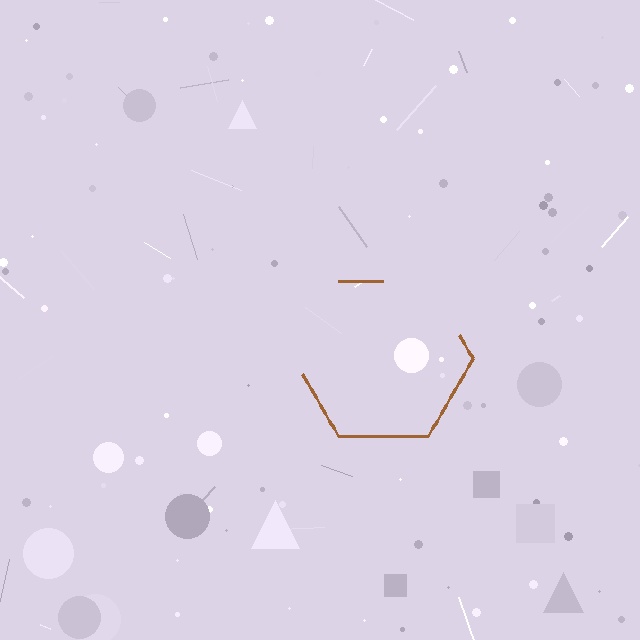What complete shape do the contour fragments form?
The contour fragments form a hexagon.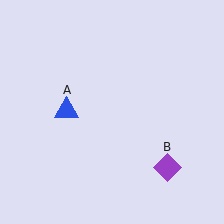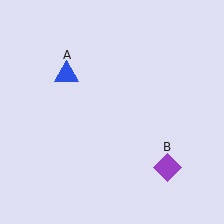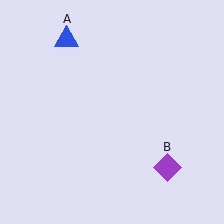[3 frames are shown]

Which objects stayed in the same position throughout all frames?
Purple diamond (object B) remained stationary.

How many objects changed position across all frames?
1 object changed position: blue triangle (object A).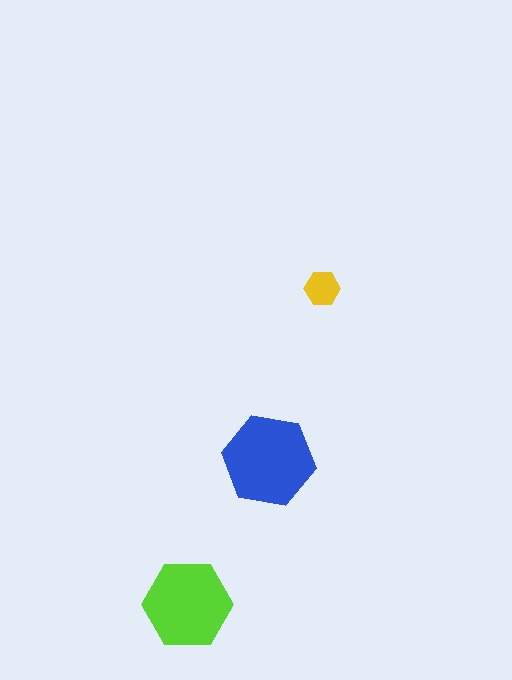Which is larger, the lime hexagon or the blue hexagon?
The blue one.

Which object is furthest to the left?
The lime hexagon is leftmost.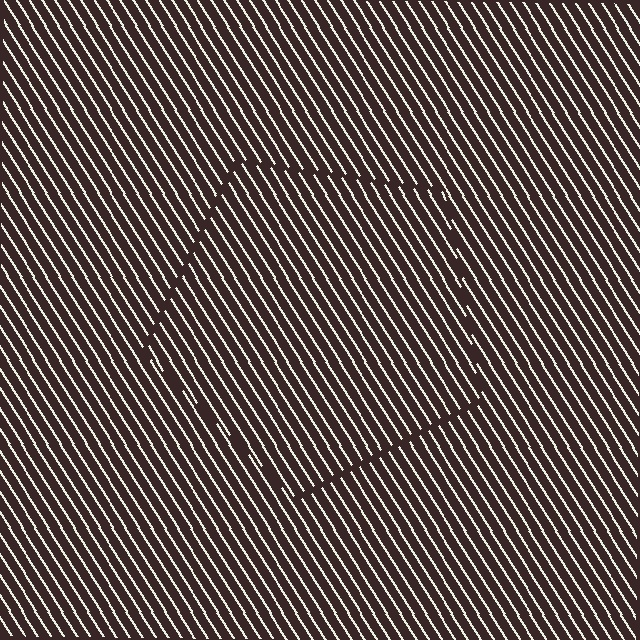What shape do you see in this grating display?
An illusory pentagon. The interior of the shape contains the same grating, shifted by half a period — the contour is defined by the phase discontinuity where line-ends from the inner and outer gratings abut.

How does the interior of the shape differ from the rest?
The interior of the shape contains the same grating, shifted by half a period — the contour is defined by the phase discontinuity where line-ends from the inner and outer gratings abut.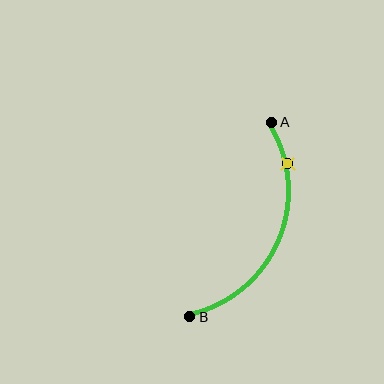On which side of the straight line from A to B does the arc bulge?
The arc bulges to the right of the straight line connecting A and B.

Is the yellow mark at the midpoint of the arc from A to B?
No. The yellow mark lies on the arc but is closer to endpoint A. The arc midpoint would be at the point on the curve equidistant along the arc from both A and B.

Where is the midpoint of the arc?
The arc midpoint is the point on the curve farthest from the straight line joining A and B. It sits to the right of that line.